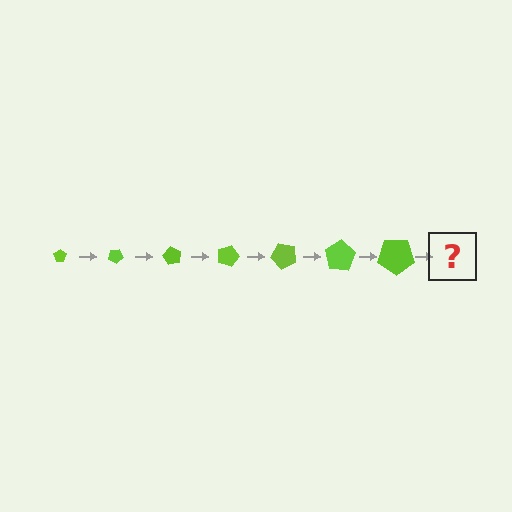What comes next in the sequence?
The next element should be a pentagon, larger than the previous one and rotated 210 degrees from the start.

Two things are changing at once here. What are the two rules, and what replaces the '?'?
The two rules are that the pentagon grows larger each step and it rotates 30 degrees each step. The '?' should be a pentagon, larger than the previous one and rotated 210 degrees from the start.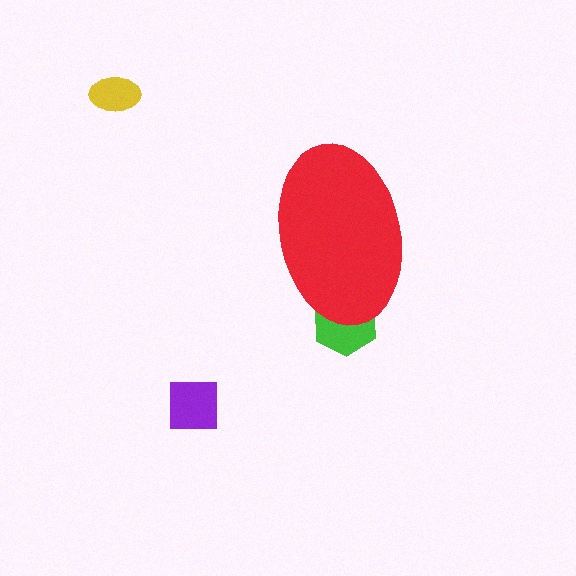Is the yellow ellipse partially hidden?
No, the yellow ellipse is fully visible.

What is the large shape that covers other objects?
A red ellipse.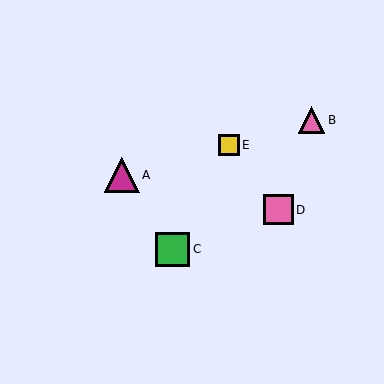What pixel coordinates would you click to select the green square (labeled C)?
Click at (173, 249) to select the green square C.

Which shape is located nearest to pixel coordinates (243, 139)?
The yellow square (labeled E) at (229, 145) is nearest to that location.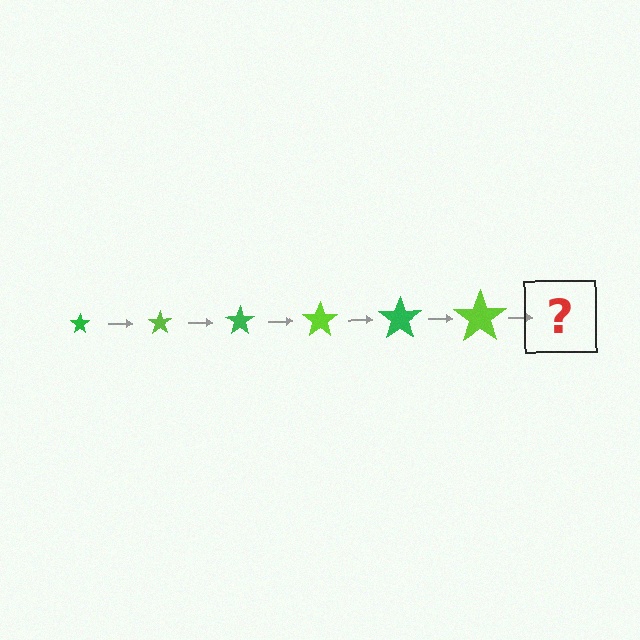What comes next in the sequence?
The next element should be a green star, larger than the previous one.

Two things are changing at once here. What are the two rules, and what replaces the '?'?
The two rules are that the star grows larger each step and the color cycles through green and lime. The '?' should be a green star, larger than the previous one.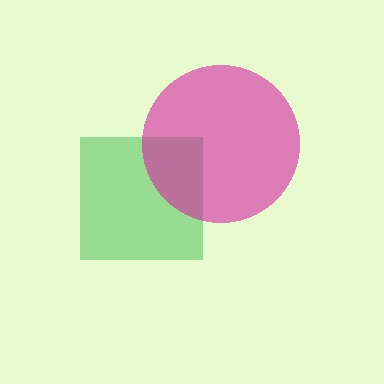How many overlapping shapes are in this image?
There are 2 overlapping shapes in the image.